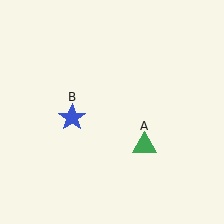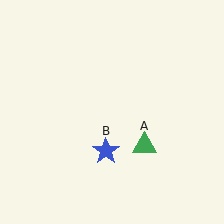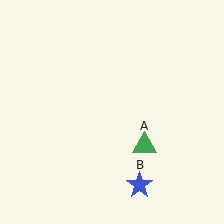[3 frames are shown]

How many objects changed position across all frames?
1 object changed position: blue star (object B).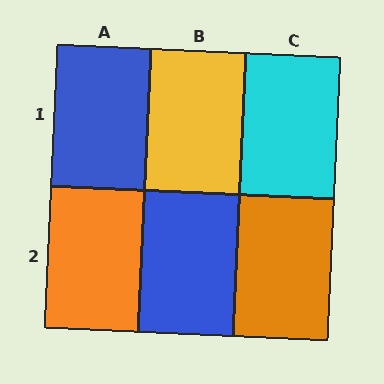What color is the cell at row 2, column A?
Orange.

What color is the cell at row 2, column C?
Orange.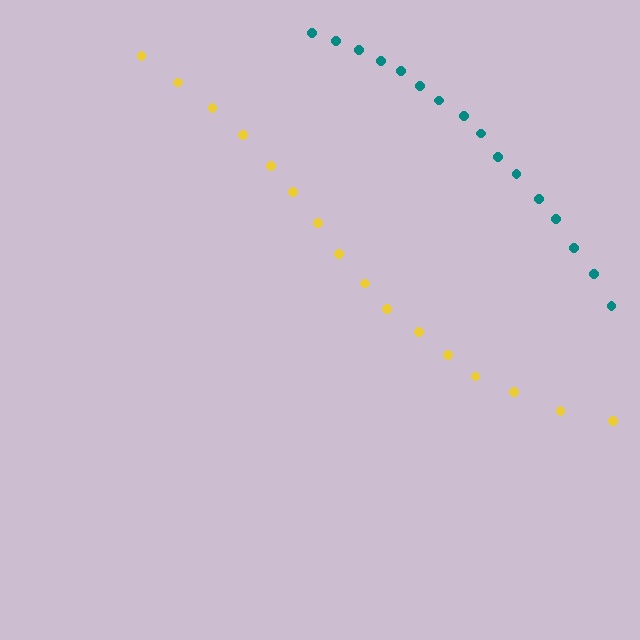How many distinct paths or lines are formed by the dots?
There are 2 distinct paths.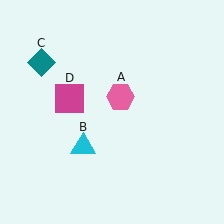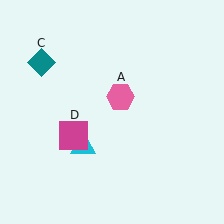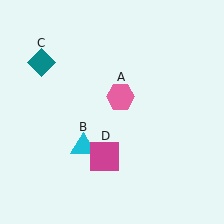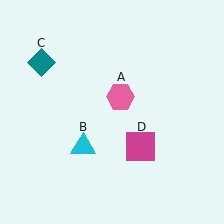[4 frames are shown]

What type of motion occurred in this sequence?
The magenta square (object D) rotated counterclockwise around the center of the scene.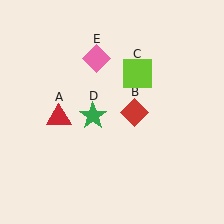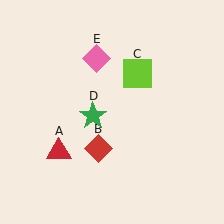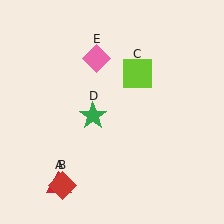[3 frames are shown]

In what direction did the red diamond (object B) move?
The red diamond (object B) moved down and to the left.